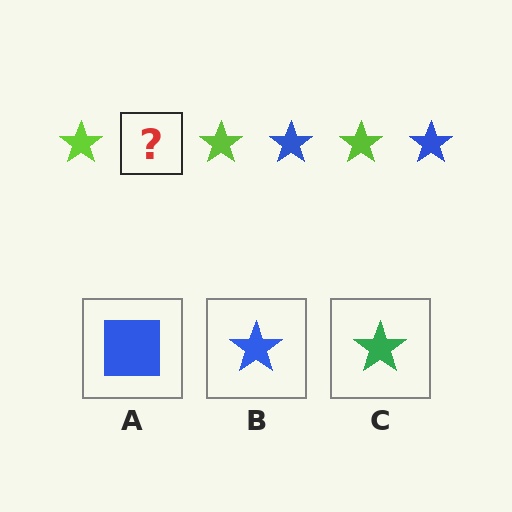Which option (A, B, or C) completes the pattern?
B.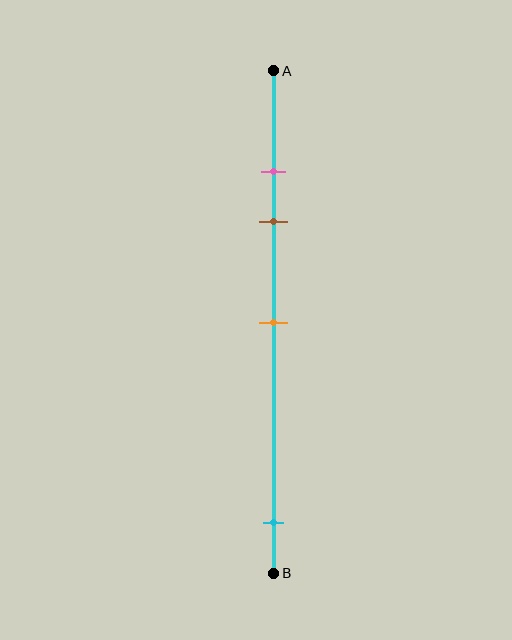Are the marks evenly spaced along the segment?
No, the marks are not evenly spaced.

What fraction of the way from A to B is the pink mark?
The pink mark is approximately 20% (0.2) of the way from A to B.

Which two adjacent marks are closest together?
The pink and brown marks are the closest adjacent pair.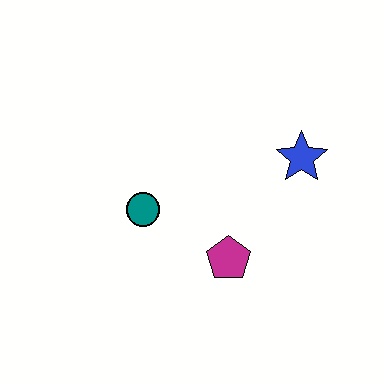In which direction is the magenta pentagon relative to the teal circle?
The magenta pentagon is to the right of the teal circle.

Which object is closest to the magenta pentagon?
The teal circle is closest to the magenta pentagon.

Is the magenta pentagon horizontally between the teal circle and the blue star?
Yes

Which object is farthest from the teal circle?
The blue star is farthest from the teal circle.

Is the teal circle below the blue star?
Yes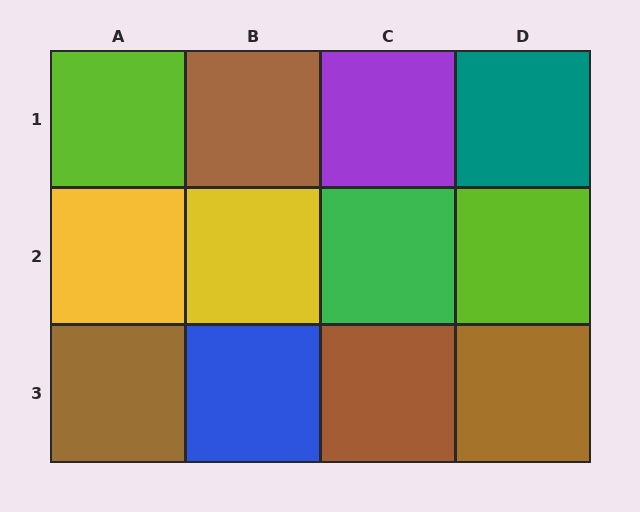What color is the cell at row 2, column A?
Yellow.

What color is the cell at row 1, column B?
Brown.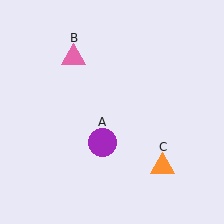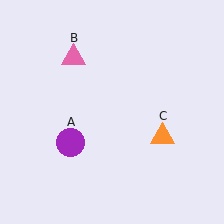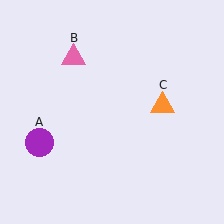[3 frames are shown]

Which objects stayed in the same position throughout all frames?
Pink triangle (object B) remained stationary.